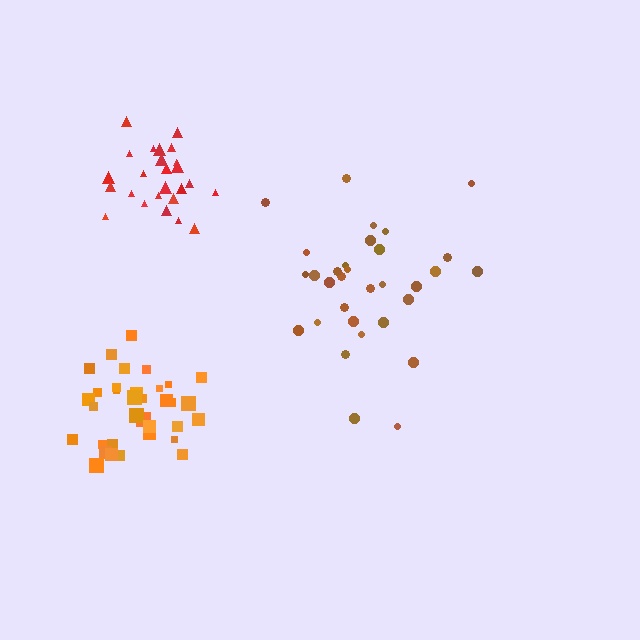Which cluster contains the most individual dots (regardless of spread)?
Orange (34).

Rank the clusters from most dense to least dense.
red, orange, brown.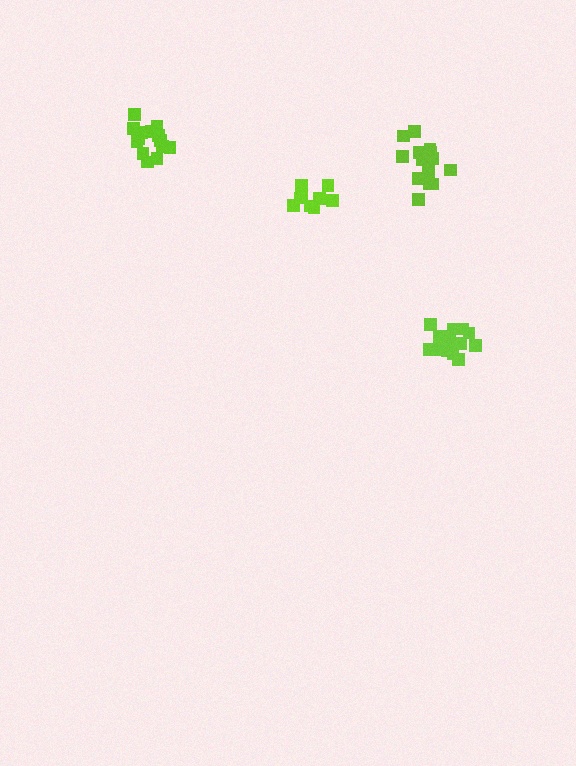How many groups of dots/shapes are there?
There are 4 groups.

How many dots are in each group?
Group 1: 15 dots, Group 2: 9 dots, Group 3: 15 dots, Group 4: 14 dots (53 total).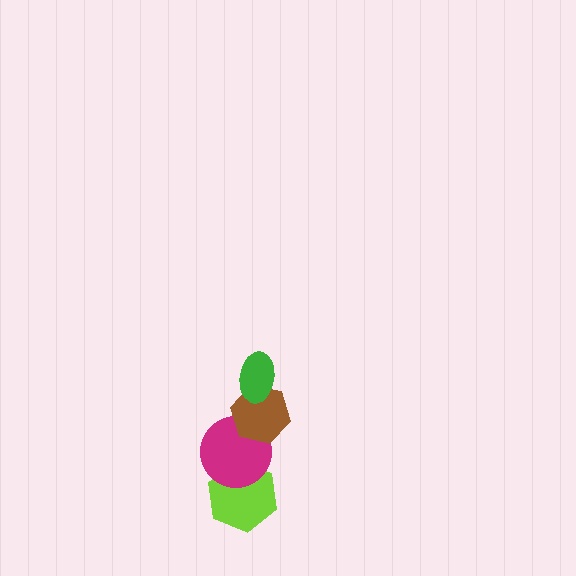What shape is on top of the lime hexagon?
The magenta circle is on top of the lime hexagon.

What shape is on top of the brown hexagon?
The green ellipse is on top of the brown hexagon.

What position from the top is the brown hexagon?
The brown hexagon is 2nd from the top.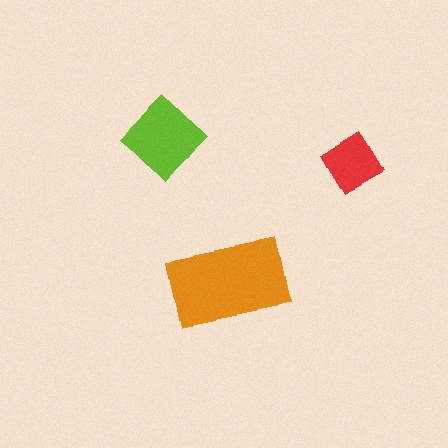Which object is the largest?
The orange rectangle.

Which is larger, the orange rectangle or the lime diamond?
The orange rectangle.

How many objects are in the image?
There are 3 objects in the image.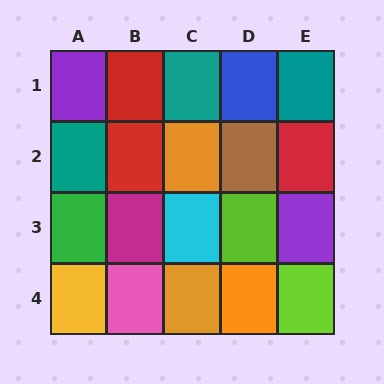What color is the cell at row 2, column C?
Orange.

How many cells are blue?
1 cell is blue.